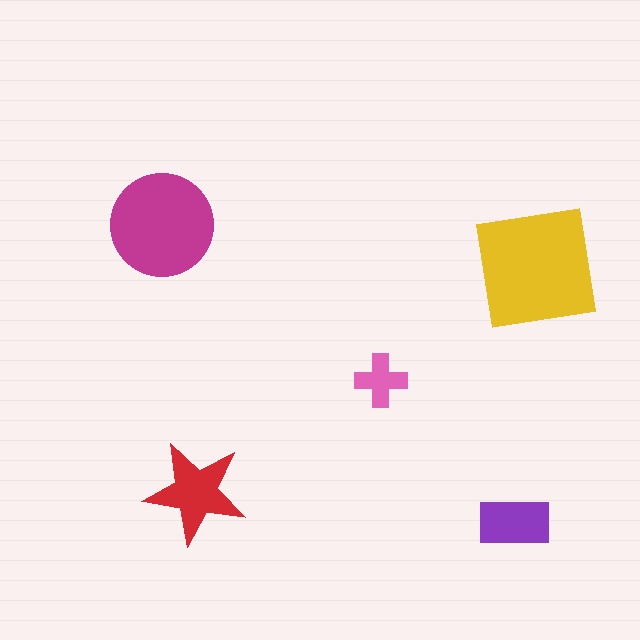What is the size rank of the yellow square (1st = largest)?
1st.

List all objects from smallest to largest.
The pink cross, the purple rectangle, the red star, the magenta circle, the yellow square.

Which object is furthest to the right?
The yellow square is rightmost.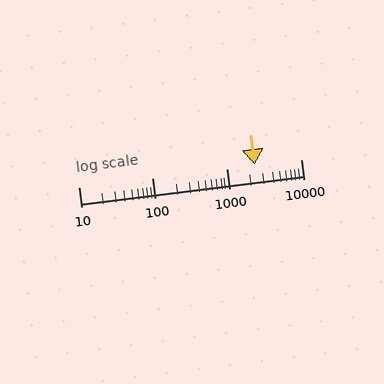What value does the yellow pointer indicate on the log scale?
The pointer indicates approximately 2400.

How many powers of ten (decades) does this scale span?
The scale spans 3 decades, from 10 to 10000.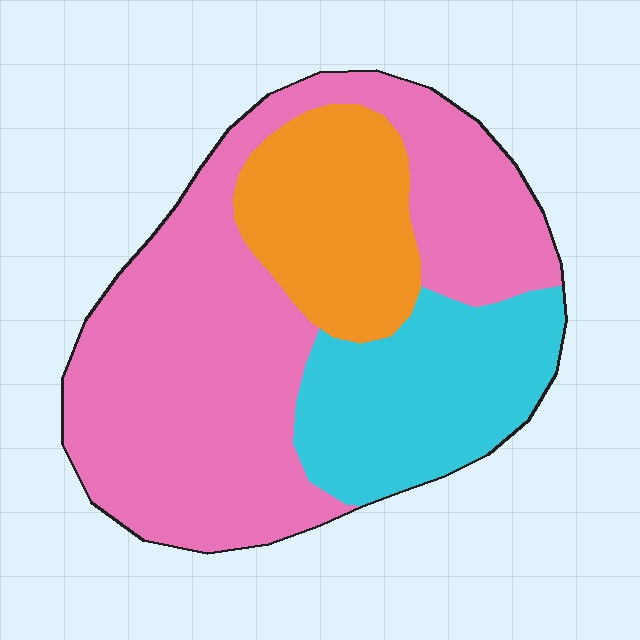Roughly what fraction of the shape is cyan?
Cyan takes up about one quarter (1/4) of the shape.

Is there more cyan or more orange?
Cyan.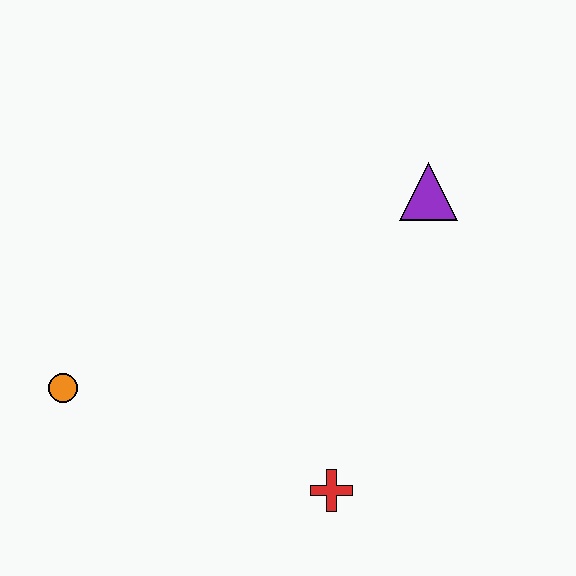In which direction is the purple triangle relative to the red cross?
The purple triangle is above the red cross.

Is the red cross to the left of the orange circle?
No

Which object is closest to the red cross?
The orange circle is closest to the red cross.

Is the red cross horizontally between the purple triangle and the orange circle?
Yes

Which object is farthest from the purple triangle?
The orange circle is farthest from the purple triangle.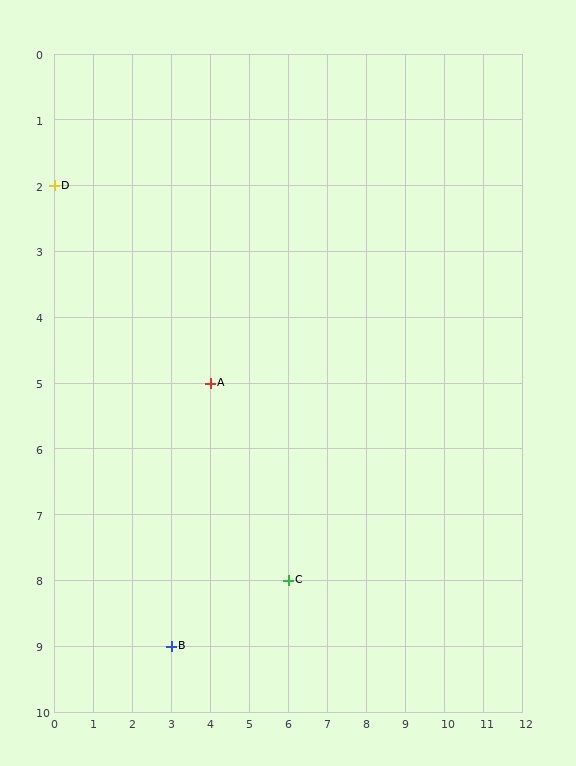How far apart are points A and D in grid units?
Points A and D are 4 columns and 3 rows apart (about 5.0 grid units diagonally).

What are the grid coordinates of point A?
Point A is at grid coordinates (4, 5).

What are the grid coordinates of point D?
Point D is at grid coordinates (0, 2).